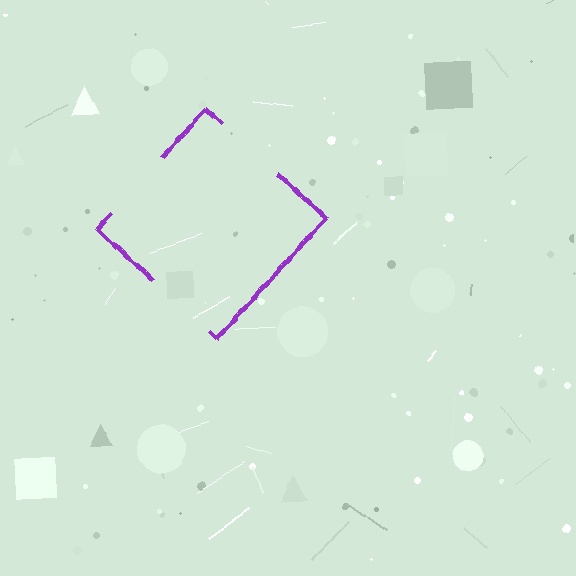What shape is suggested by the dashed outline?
The dashed outline suggests a diamond.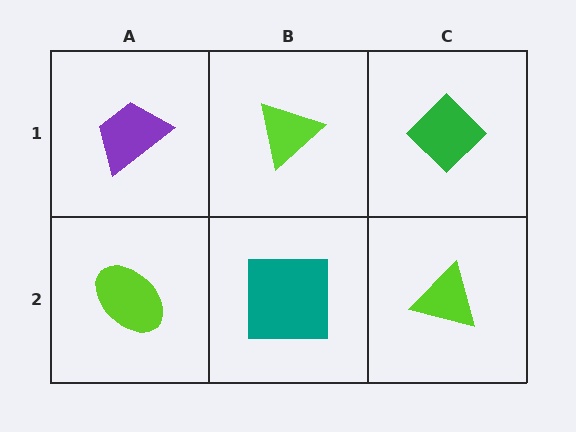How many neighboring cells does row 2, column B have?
3.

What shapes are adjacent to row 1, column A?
A lime ellipse (row 2, column A), a lime triangle (row 1, column B).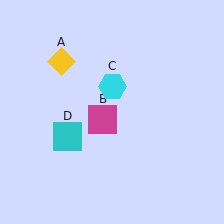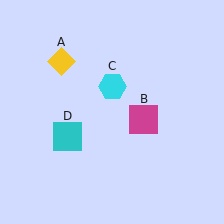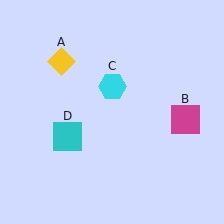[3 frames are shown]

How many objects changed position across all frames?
1 object changed position: magenta square (object B).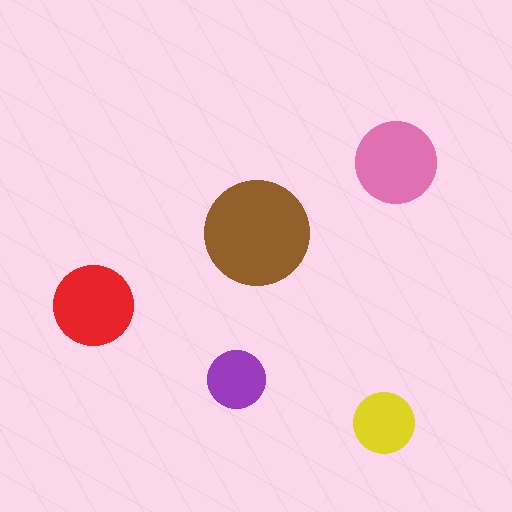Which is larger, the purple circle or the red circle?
The red one.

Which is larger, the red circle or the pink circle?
The pink one.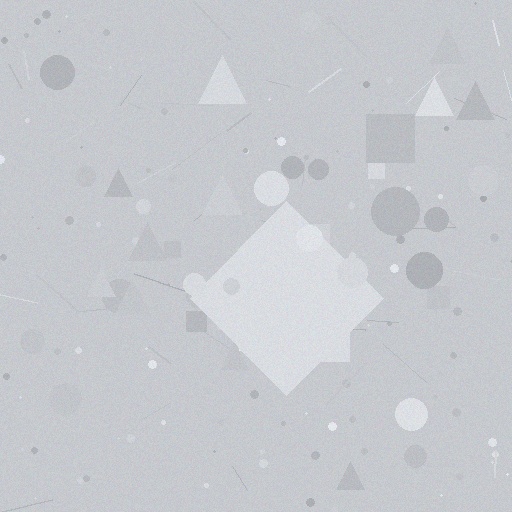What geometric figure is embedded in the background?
A diamond is embedded in the background.